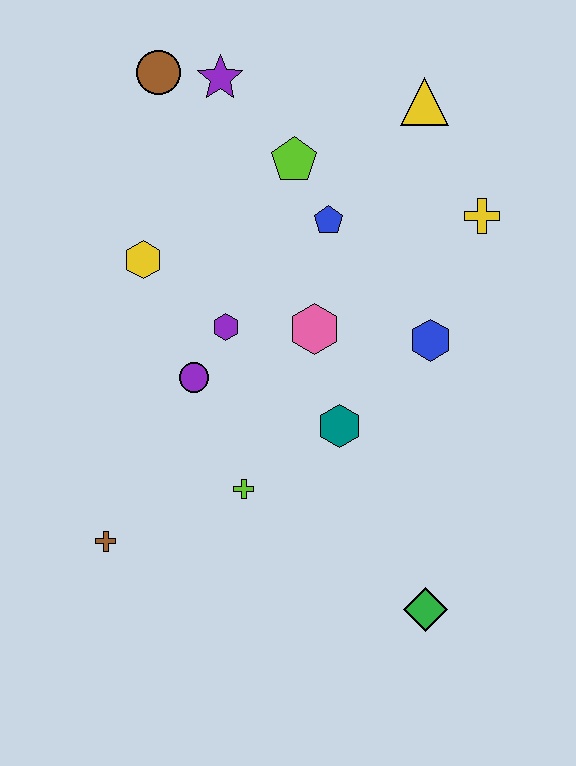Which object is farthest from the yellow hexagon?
The green diamond is farthest from the yellow hexagon.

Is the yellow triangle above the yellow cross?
Yes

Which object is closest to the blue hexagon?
The pink hexagon is closest to the blue hexagon.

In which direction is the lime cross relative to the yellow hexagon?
The lime cross is below the yellow hexagon.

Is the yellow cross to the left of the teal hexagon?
No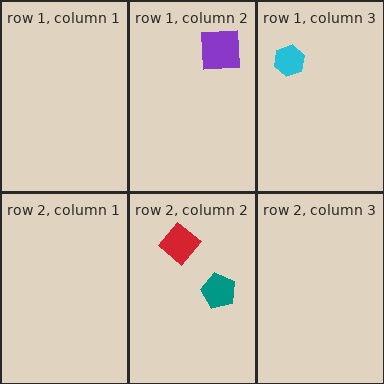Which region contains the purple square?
The row 1, column 2 region.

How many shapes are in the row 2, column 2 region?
2.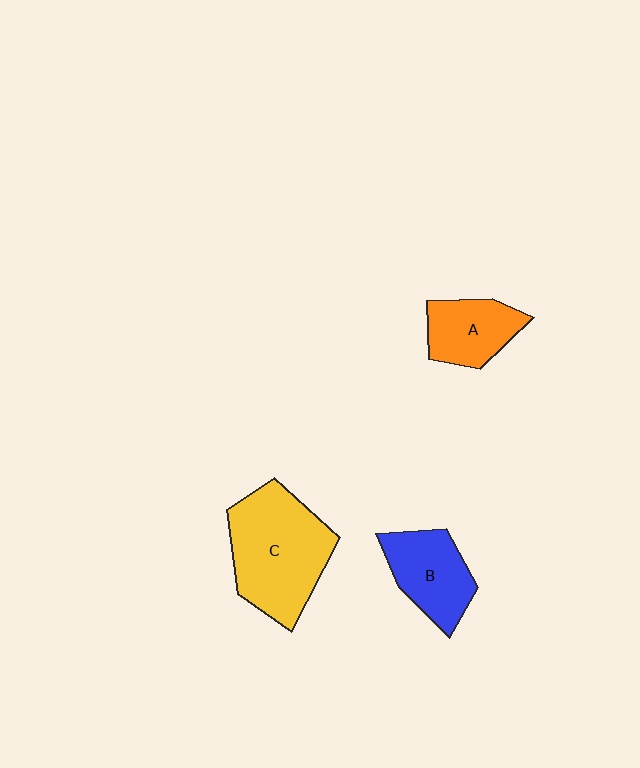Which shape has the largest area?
Shape C (yellow).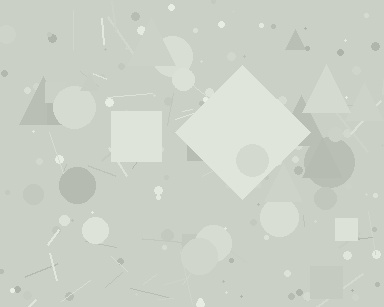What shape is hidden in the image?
A diamond is hidden in the image.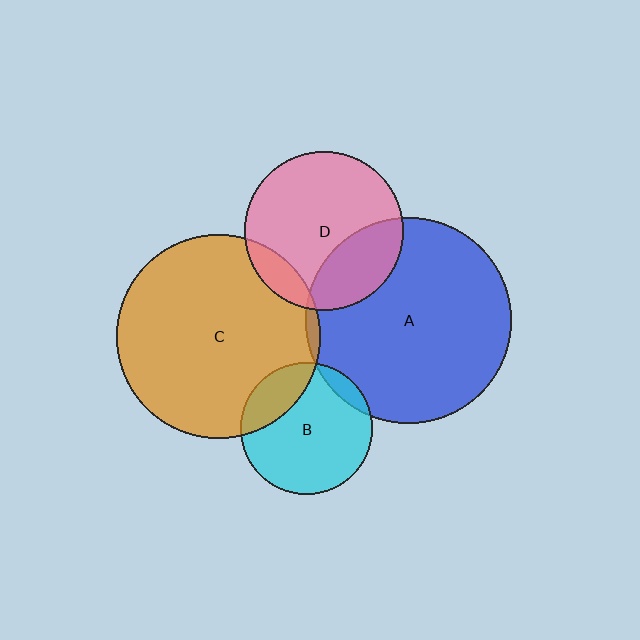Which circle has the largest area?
Circle A (blue).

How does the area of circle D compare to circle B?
Approximately 1.5 times.